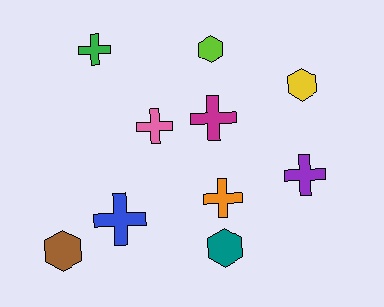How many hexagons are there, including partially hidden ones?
There are 4 hexagons.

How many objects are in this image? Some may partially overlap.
There are 10 objects.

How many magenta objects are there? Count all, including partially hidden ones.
There is 1 magenta object.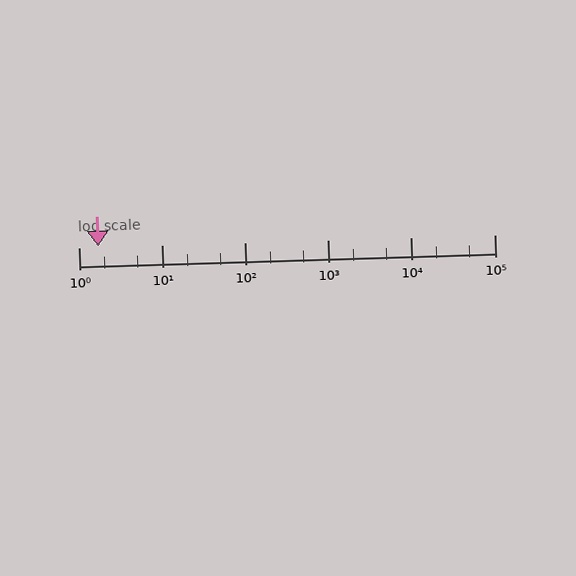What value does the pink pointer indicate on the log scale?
The pointer indicates approximately 1.7.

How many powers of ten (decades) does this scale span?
The scale spans 5 decades, from 1 to 100000.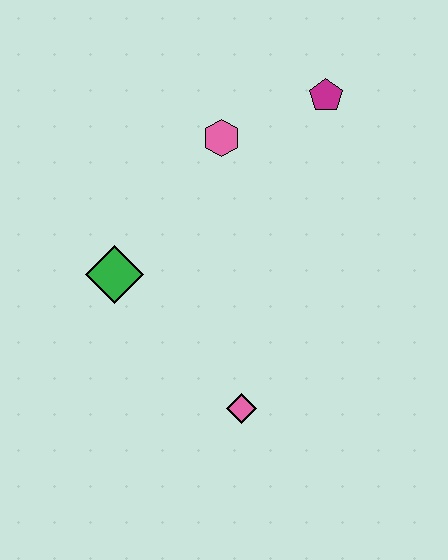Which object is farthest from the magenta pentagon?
The pink diamond is farthest from the magenta pentagon.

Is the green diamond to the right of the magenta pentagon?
No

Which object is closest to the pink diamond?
The green diamond is closest to the pink diamond.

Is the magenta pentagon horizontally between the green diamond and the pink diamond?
No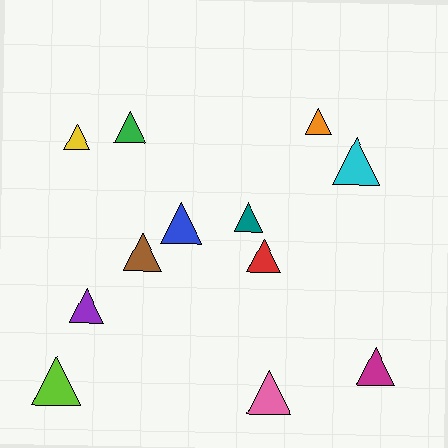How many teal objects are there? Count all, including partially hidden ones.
There is 1 teal object.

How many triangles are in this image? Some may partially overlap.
There are 12 triangles.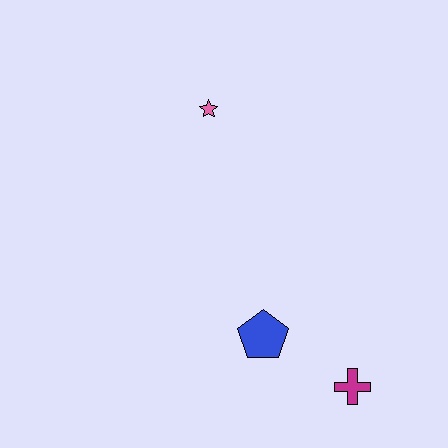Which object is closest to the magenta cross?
The blue pentagon is closest to the magenta cross.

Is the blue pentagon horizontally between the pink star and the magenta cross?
Yes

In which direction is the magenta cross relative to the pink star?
The magenta cross is below the pink star.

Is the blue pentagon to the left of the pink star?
No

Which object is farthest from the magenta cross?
The pink star is farthest from the magenta cross.